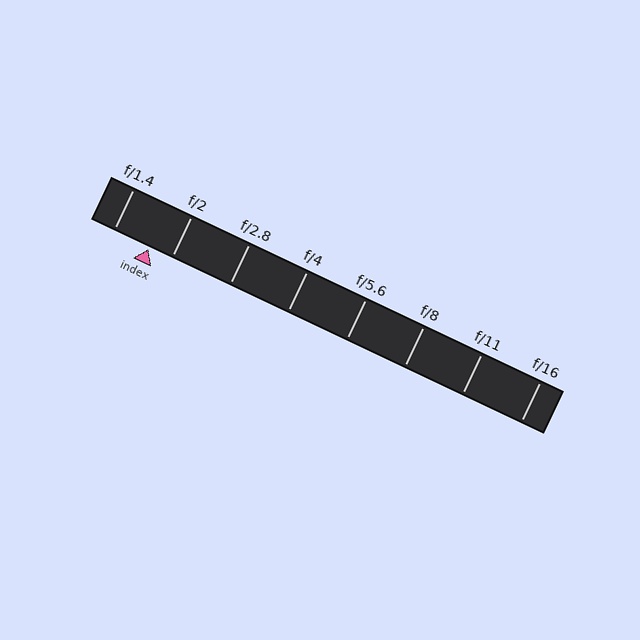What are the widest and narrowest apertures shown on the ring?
The widest aperture shown is f/1.4 and the narrowest is f/16.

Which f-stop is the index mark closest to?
The index mark is closest to f/2.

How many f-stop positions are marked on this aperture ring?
There are 8 f-stop positions marked.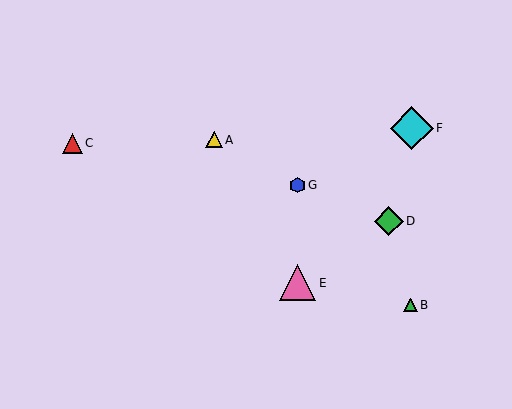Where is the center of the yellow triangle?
The center of the yellow triangle is at (214, 140).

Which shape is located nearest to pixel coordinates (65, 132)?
The red triangle (labeled C) at (72, 143) is nearest to that location.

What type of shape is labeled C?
Shape C is a red triangle.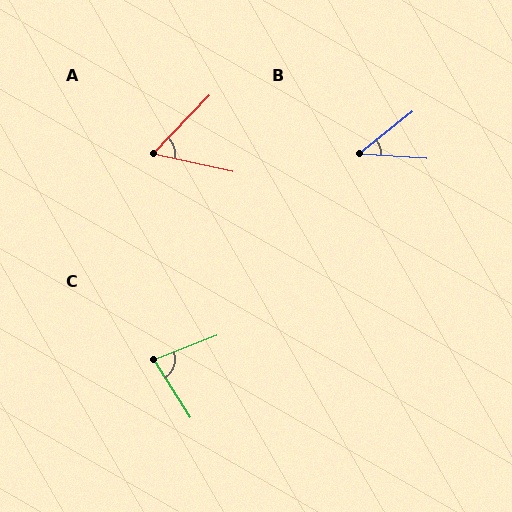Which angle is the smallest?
B, at approximately 43 degrees.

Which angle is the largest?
C, at approximately 79 degrees.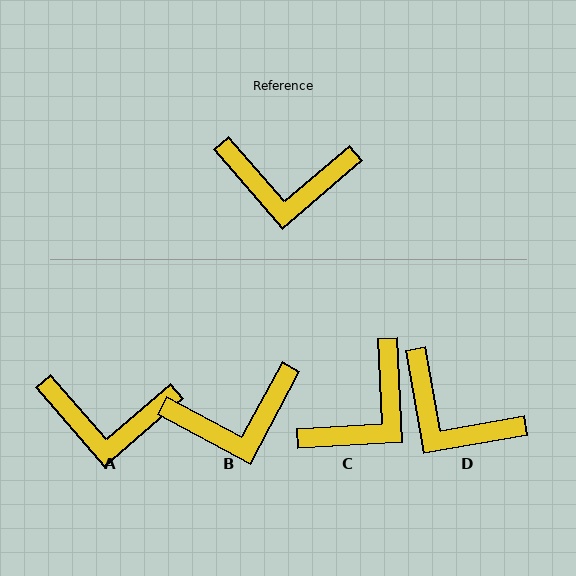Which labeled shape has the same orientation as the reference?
A.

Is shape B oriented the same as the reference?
No, it is off by about 21 degrees.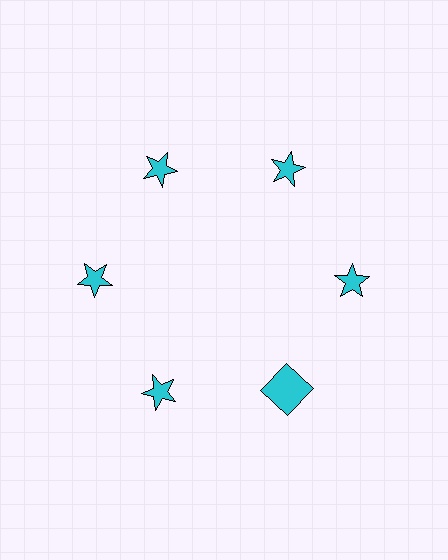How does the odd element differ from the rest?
It has a different shape: square instead of star.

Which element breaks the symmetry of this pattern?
The cyan square at roughly the 5 o'clock position breaks the symmetry. All other shapes are cyan stars.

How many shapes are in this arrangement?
There are 6 shapes arranged in a ring pattern.